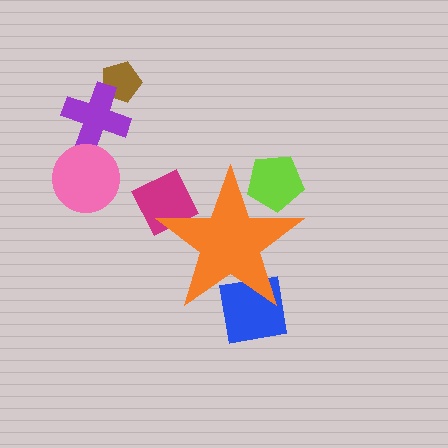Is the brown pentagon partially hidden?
No, the brown pentagon is fully visible.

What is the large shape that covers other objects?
An orange star.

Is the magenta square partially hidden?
Yes, the magenta square is partially hidden behind the orange star.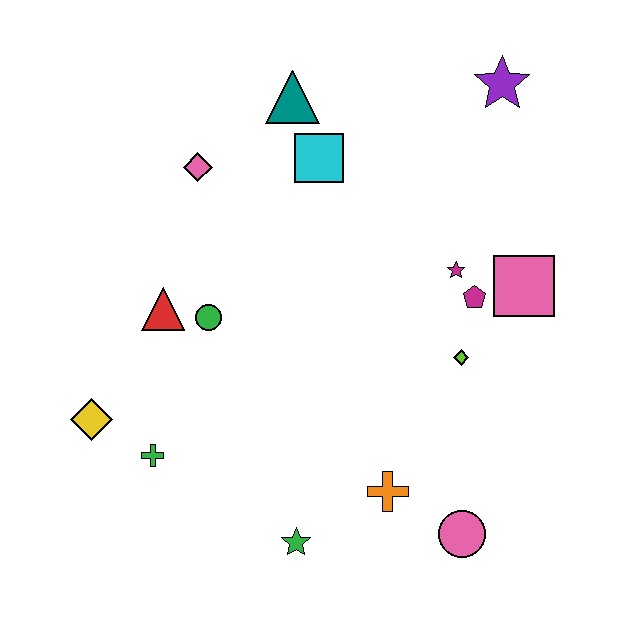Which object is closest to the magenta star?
The magenta pentagon is closest to the magenta star.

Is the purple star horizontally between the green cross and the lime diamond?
No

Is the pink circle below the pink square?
Yes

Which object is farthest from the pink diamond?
The pink circle is farthest from the pink diamond.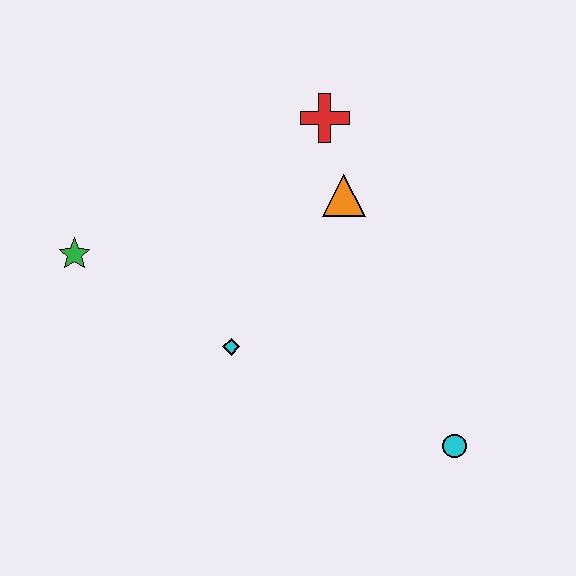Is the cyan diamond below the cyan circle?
No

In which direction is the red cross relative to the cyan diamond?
The red cross is above the cyan diamond.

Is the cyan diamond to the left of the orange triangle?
Yes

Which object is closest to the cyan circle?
The cyan diamond is closest to the cyan circle.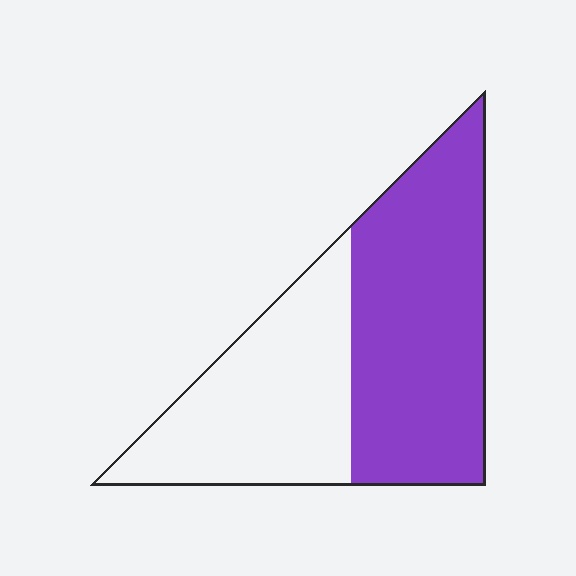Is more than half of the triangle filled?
Yes.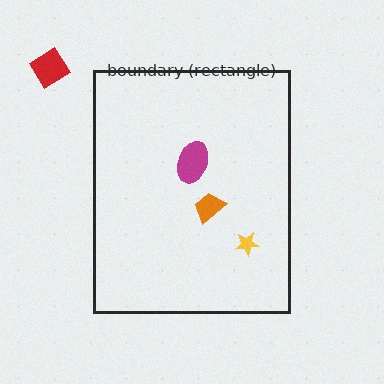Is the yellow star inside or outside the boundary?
Inside.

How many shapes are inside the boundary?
3 inside, 1 outside.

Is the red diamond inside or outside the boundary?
Outside.